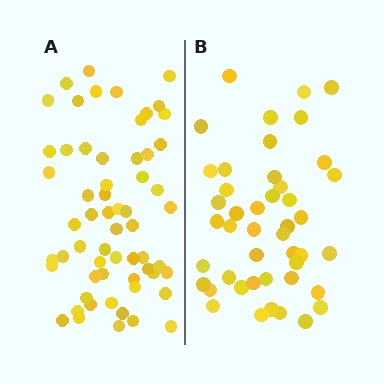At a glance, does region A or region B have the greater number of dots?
Region A (the left region) has more dots.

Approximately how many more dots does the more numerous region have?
Region A has approximately 15 more dots than region B.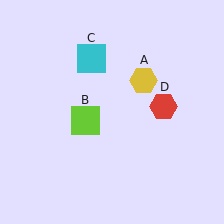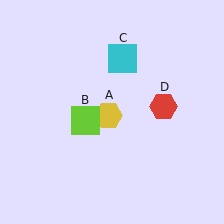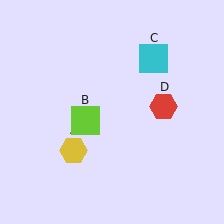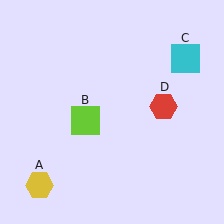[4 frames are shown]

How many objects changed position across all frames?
2 objects changed position: yellow hexagon (object A), cyan square (object C).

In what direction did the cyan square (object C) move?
The cyan square (object C) moved right.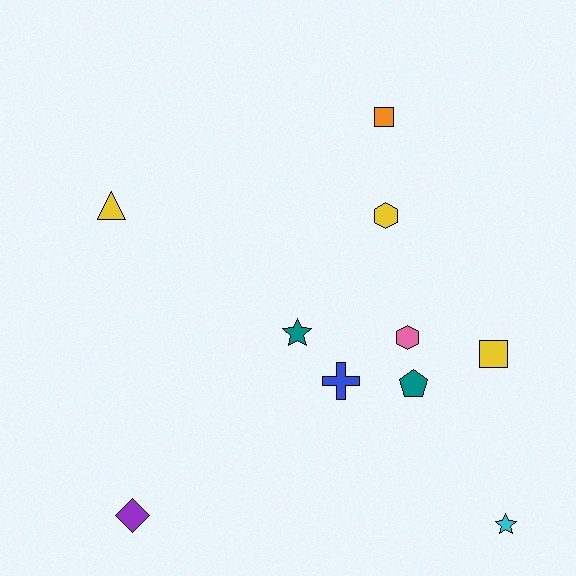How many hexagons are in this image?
There are 2 hexagons.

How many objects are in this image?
There are 10 objects.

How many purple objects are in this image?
There is 1 purple object.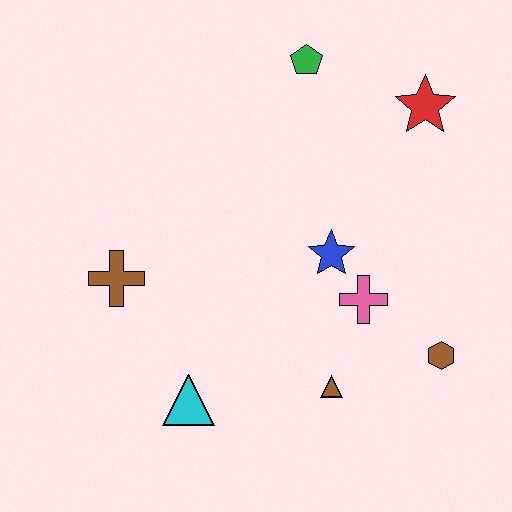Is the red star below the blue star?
No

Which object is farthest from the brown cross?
The red star is farthest from the brown cross.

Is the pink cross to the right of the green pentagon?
Yes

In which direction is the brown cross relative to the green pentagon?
The brown cross is below the green pentagon.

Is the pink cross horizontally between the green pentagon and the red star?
Yes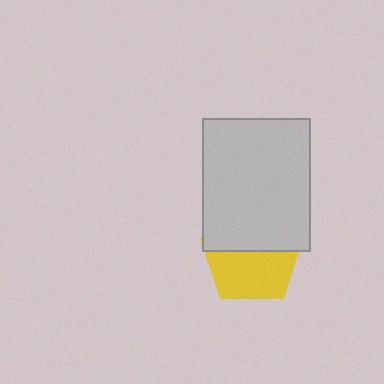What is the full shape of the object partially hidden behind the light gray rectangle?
The partially hidden object is a yellow pentagon.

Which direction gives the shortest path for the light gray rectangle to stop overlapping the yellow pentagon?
Moving up gives the shortest separation.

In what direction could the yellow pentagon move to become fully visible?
The yellow pentagon could move down. That would shift it out from behind the light gray rectangle entirely.